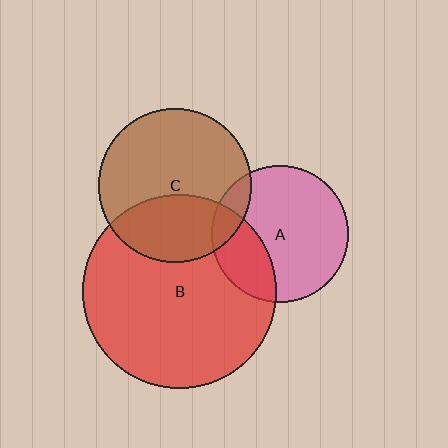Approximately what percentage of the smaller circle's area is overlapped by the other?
Approximately 10%.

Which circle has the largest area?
Circle B (red).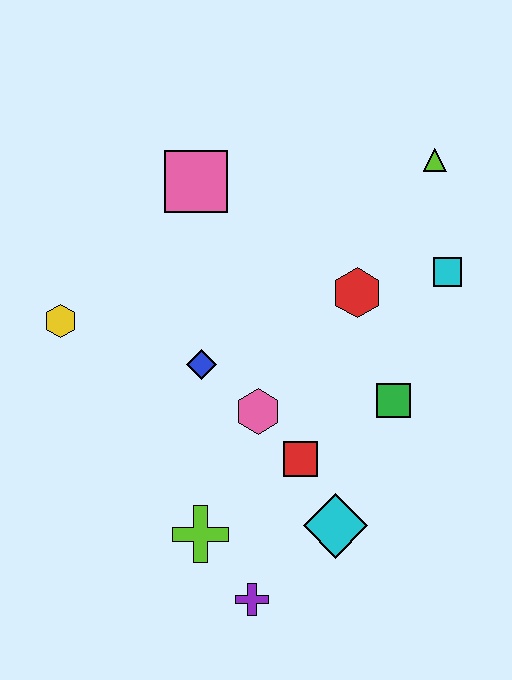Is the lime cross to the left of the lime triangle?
Yes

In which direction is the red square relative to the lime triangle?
The red square is below the lime triangle.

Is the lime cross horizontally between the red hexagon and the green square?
No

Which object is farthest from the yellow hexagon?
The lime triangle is farthest from the yellow hexagon.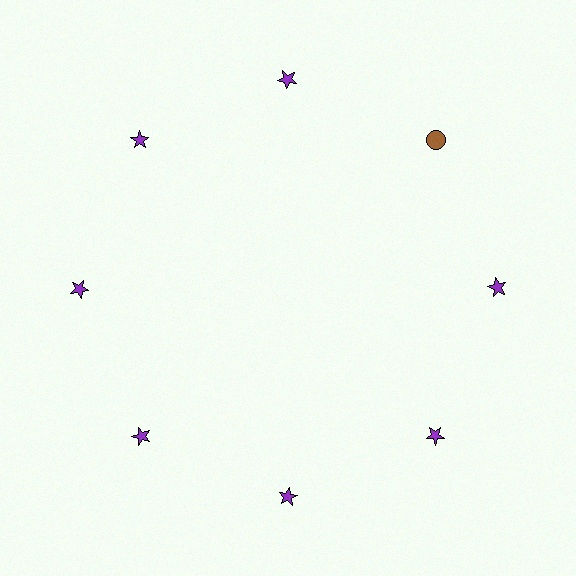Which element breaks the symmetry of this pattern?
The brown circle at roughly the 2 o'clock position breaks the symmetry. All other shapes are purple stars.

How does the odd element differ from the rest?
It differs in both color (brown instead of purple) and shape (circle instead of star).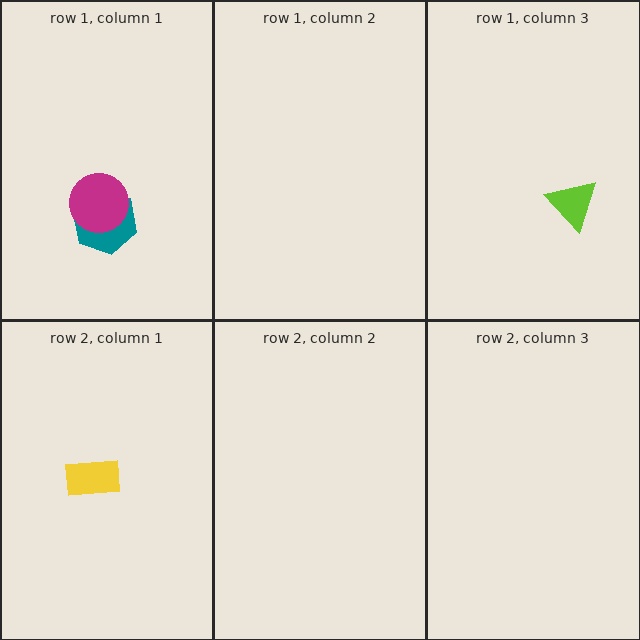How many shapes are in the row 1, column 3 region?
1.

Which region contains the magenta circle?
The row 1, column 1 region.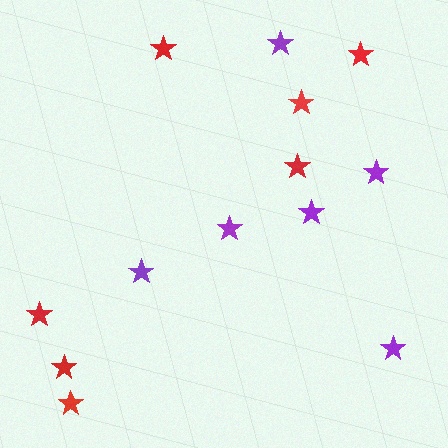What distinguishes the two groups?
There are 2 groups: one group of red stars (7) and one group of purple stars (6).